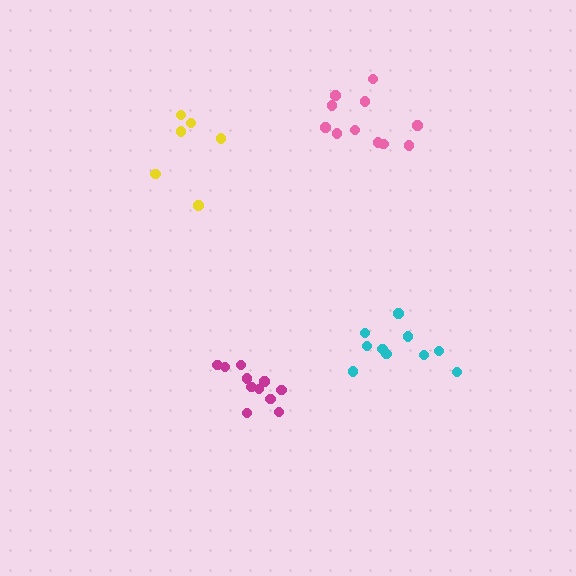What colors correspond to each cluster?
The clusters are colored: yellow, magenta, pink, cyan.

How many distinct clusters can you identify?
There are 4 distinct clusters.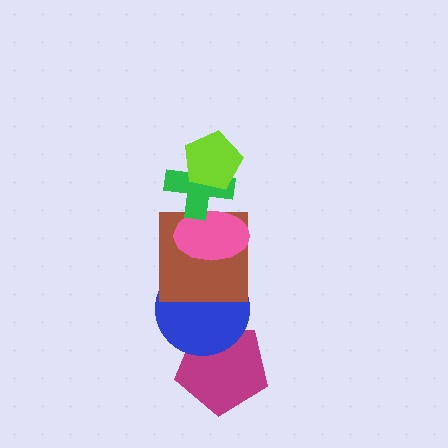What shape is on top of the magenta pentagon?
The blue circle is on top of the magenta pentagon.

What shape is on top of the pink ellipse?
The green cross is on top of the pink ellipse.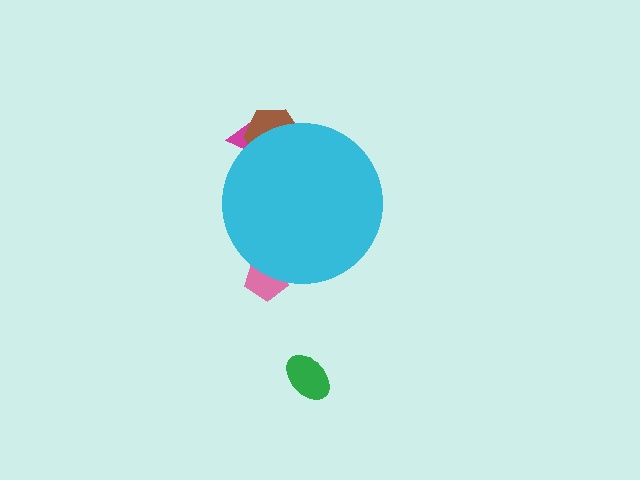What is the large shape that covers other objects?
A cyan circle.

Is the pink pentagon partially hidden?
Yes, the pink pentagon is partially hidden behind the cyan circle.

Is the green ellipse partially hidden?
No, the green ellipse is fully visible.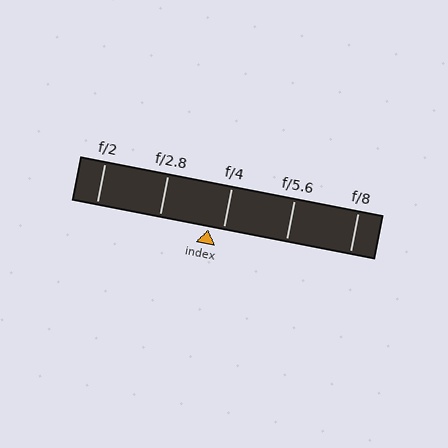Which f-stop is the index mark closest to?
The index mark is closest to f/4.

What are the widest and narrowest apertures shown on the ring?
The widest aperture shown is f/2 and the narrowest is f/8.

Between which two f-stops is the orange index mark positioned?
The index mark is between f/2.8 and f/4.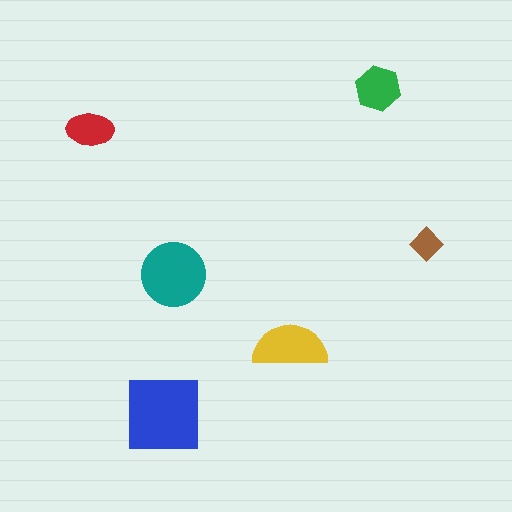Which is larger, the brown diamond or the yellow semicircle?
The yellow semicircle.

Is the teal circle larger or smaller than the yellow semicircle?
Larger.